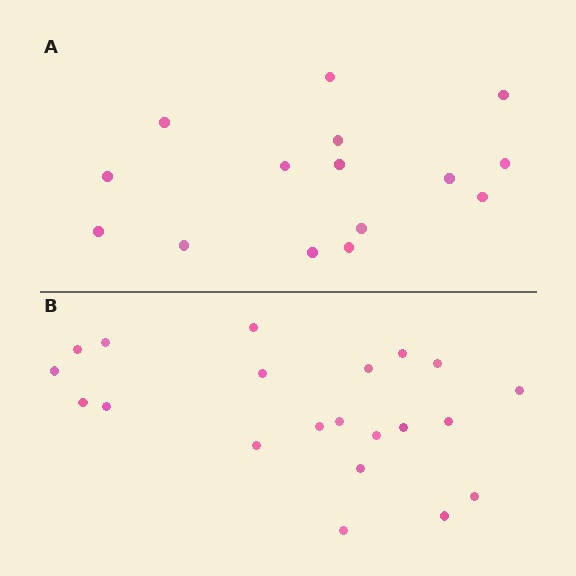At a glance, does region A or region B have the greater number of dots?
Region B (the bottom region) has more dots.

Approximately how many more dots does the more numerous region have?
Region B has about 6 more dots than region A.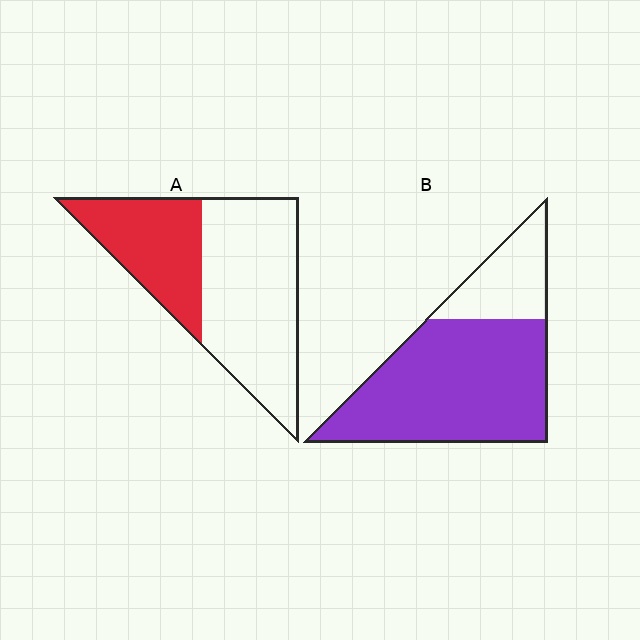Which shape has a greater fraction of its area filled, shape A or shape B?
Shape B.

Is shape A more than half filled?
No.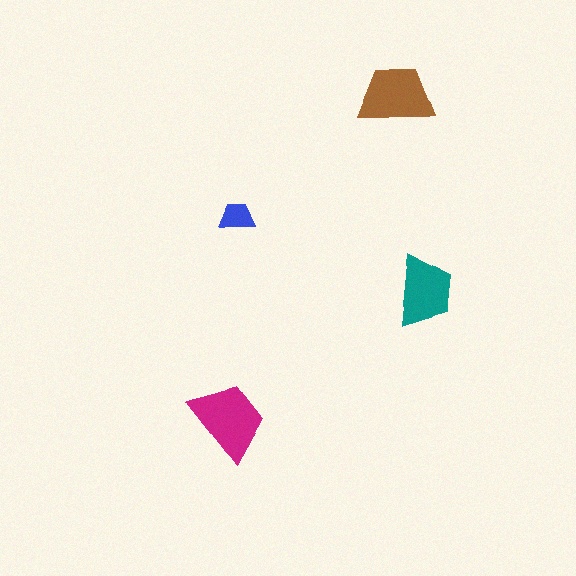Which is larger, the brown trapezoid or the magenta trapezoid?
The magenta one.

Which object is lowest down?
The magenta trapezoid is bottommost.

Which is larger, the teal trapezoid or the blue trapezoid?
The teal one.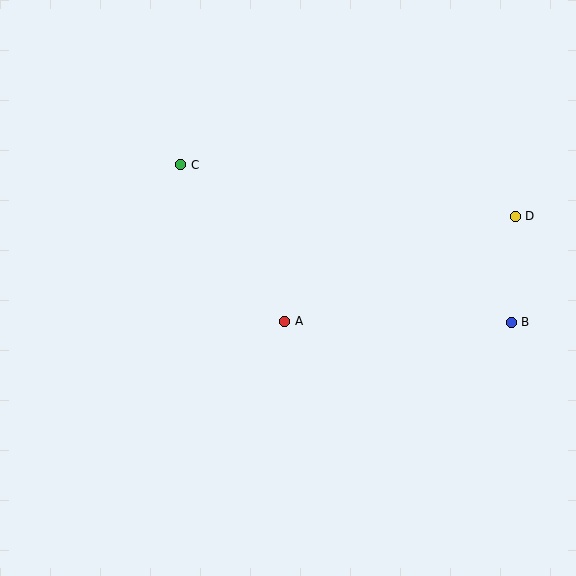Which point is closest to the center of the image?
Point A at (285, 321) is closest to the center.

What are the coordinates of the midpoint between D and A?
The midpoint between D and A is at (400, 269).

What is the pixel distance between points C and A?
The distance between C and A is 188 pixels.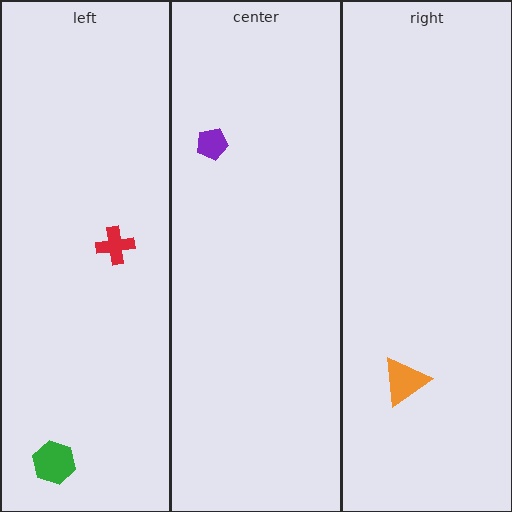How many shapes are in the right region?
1.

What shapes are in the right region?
The orange triangle.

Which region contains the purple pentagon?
The center region.